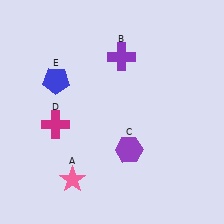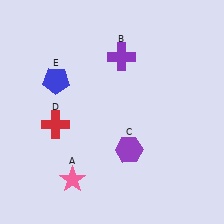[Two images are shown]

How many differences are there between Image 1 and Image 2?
There is 1 difference between the two images.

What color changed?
The cross (D) changed from magenta in Image 1 to red in Image 2.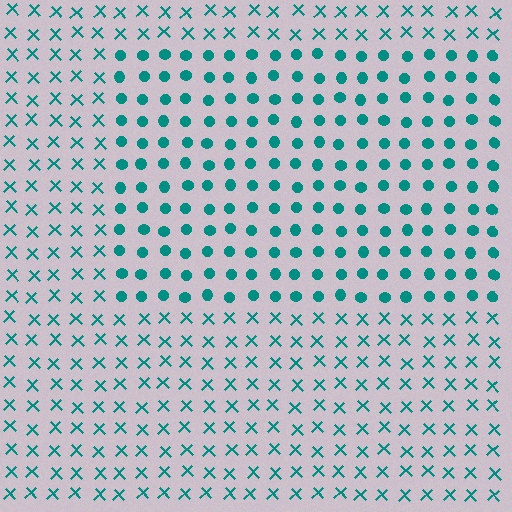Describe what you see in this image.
The image is filled with small teal elements arranged in a uniform grid. A rectangle-shaped region contains circles, while the surrounding area contains X marks. The boundary is defined purely by the change in element shape.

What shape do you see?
I see a rectangle.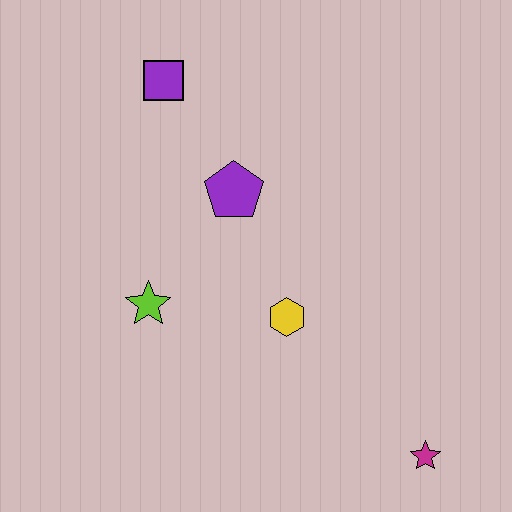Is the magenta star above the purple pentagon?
No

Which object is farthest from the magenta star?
The purple square is farthest from the magenta star.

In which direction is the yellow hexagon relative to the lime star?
The yellow hexagon is to the right of the lime star.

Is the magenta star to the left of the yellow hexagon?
No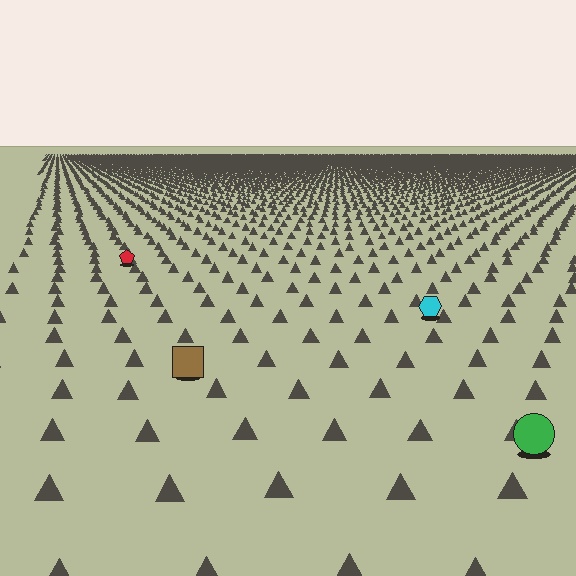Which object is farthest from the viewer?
The red pentagon is farthest from the viewer. It appears smaller and the ground texture around it is denser.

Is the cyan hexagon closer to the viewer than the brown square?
No. The brown square is closer — you can tell from the texture gradient: the ground texture is coarser near it.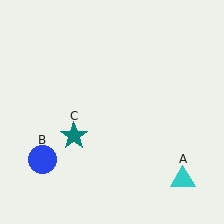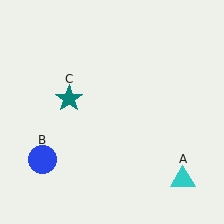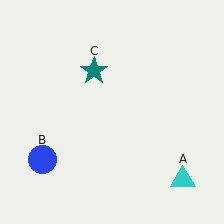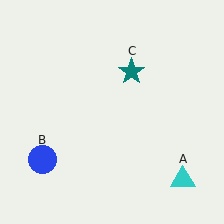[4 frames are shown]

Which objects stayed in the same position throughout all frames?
Cyan triangle (object A) and blue circle (object B) remained stationary.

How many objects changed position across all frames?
1 object changed position: teal star (object C).